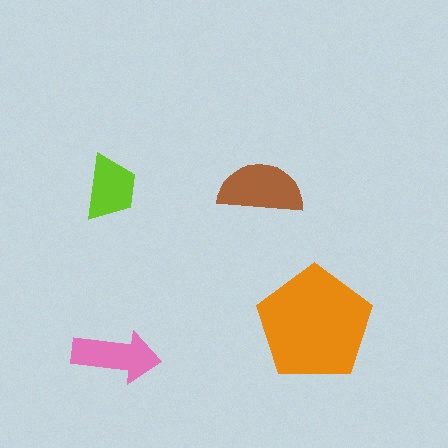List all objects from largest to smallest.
The orange pentagon, the brown semicircle, the pink arrow, the lime trapezoid.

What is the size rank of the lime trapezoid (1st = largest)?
4th.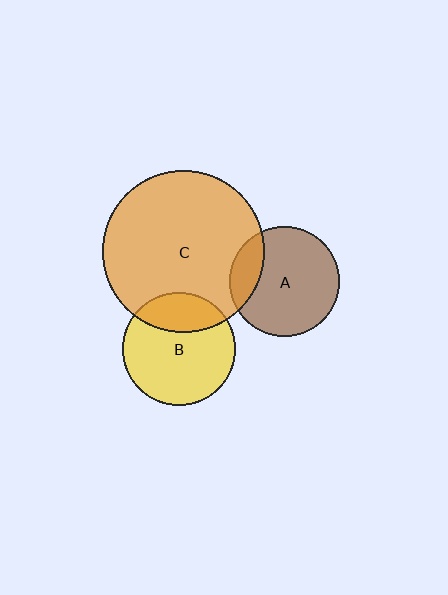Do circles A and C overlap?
Yes.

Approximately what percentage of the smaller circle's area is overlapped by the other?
Approximately 20%.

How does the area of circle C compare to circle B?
Approximately 2.0 times.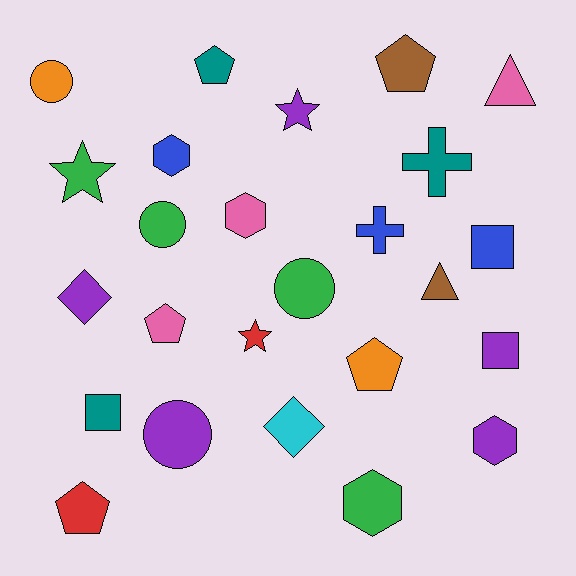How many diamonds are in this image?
There are 2 diamonds.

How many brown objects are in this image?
There are 2 brown objects.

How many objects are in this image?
There are 25 objects.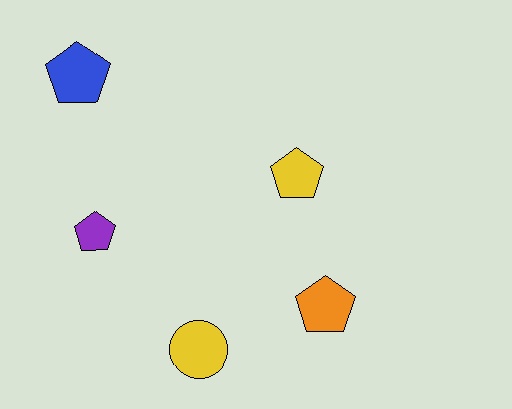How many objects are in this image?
There are 5 objects.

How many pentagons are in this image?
There are 4 pentagons.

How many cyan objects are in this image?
There are no cyan objects.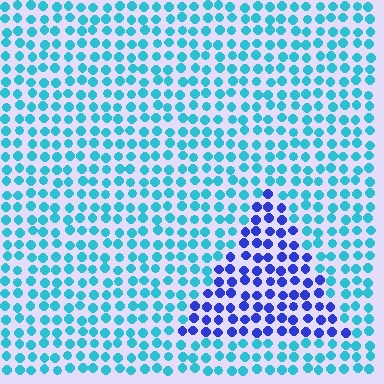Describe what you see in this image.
The image is filled with small cyan elements in a uniform arrangement. A triangle-shaped region is visible where the elements are tinted to a slightly different hue, forming a subtle color boundary.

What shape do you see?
I see a triangle.